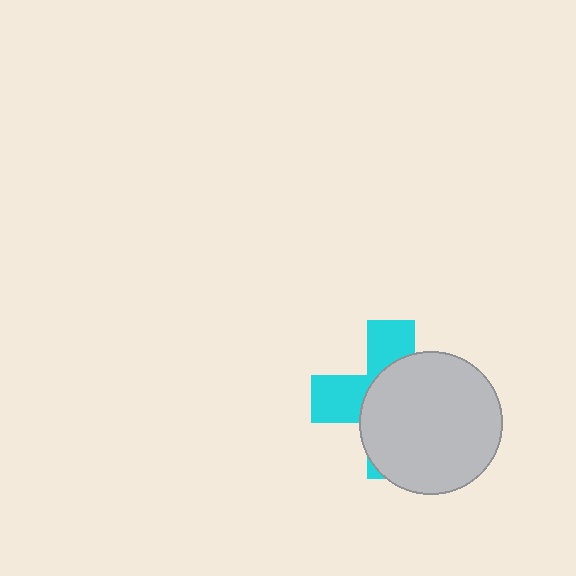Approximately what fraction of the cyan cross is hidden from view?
Roughly 62% of the cyan cross is hidden behind the light gray circle.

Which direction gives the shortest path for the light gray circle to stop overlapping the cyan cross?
Moving right gives the shortest separation.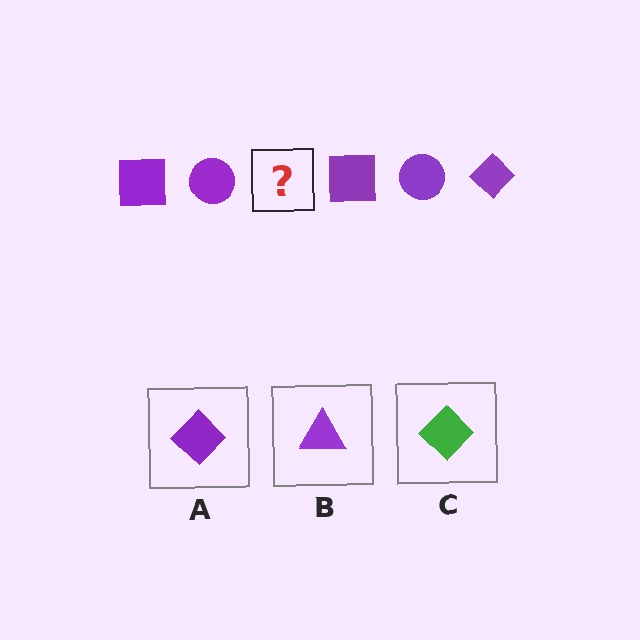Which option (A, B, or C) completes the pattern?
A.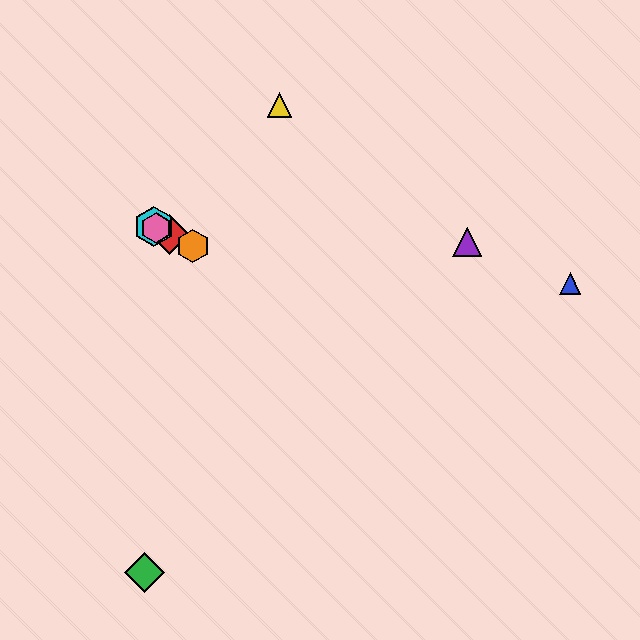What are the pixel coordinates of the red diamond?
The red diamond is at (170, 234).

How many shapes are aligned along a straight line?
4 shapes (the red diamond, the orange hexagon, the cyan hexagon, the pink hexagon) are aligned along a straight line.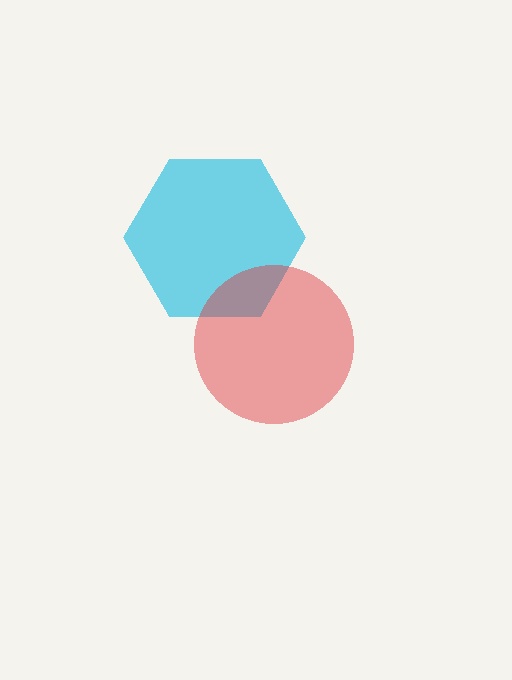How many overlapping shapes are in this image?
There are 2 overlapping shapes in the image.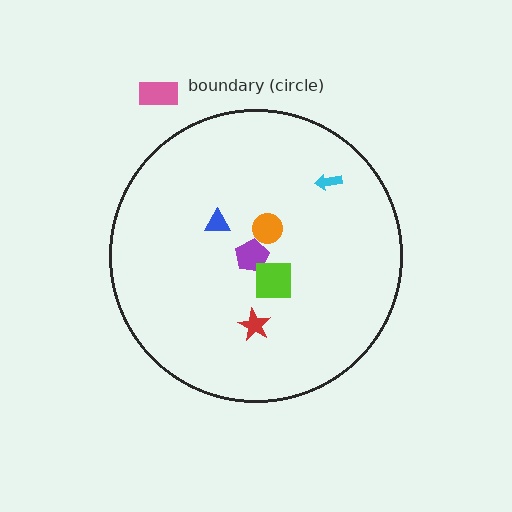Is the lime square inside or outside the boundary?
Inside.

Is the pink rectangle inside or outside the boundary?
Outside.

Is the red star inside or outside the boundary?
Inside.